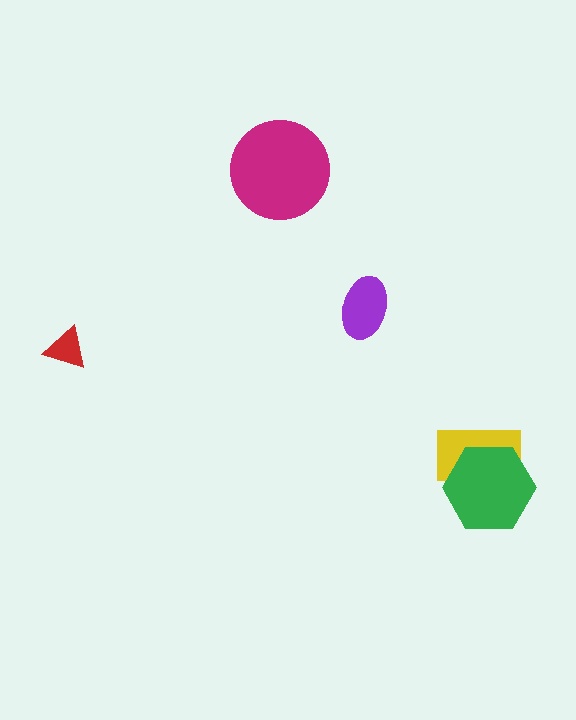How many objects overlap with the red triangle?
0 objects overlap with the red triangle.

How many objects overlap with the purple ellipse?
0 objects overlap with the purple ellipse.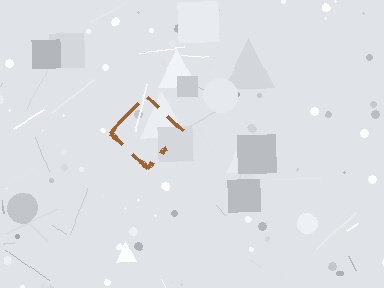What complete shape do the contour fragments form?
The contour fragments form a diamond.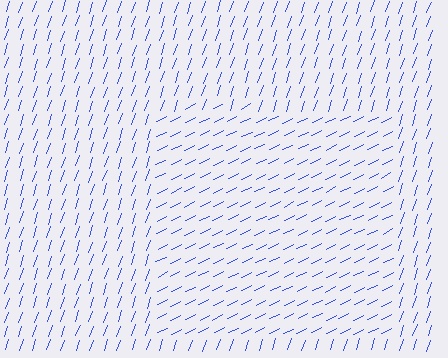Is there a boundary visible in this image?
Yes, there is a texture boundary formed by a change in line orientation.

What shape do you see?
I see a rectangle.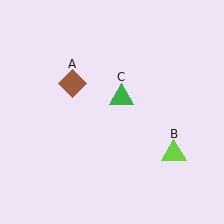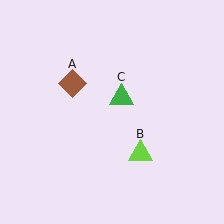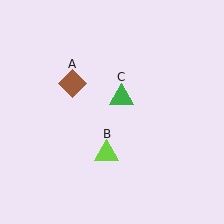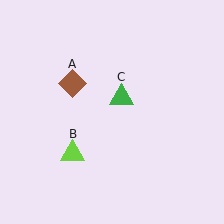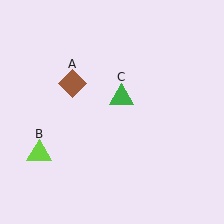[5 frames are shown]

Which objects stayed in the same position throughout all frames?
Brown diamond (object A) and green triangle (object C) remained stationary.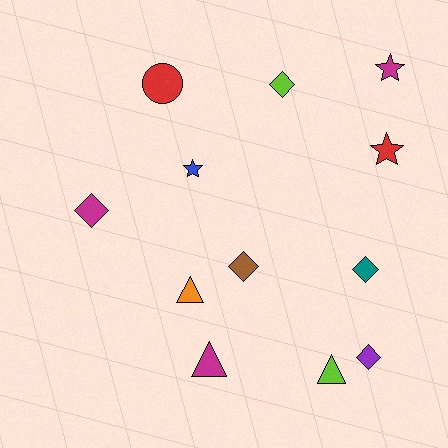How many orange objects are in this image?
There is 1 orange object.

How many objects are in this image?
There are 12 objects.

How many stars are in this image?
There are 3 stars.